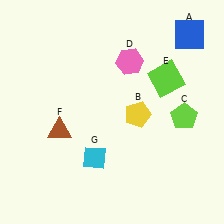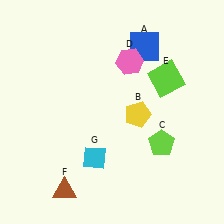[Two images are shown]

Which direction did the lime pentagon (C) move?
The lime pentagon (C) moved down.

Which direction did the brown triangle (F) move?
The brown triangle (F) moved down.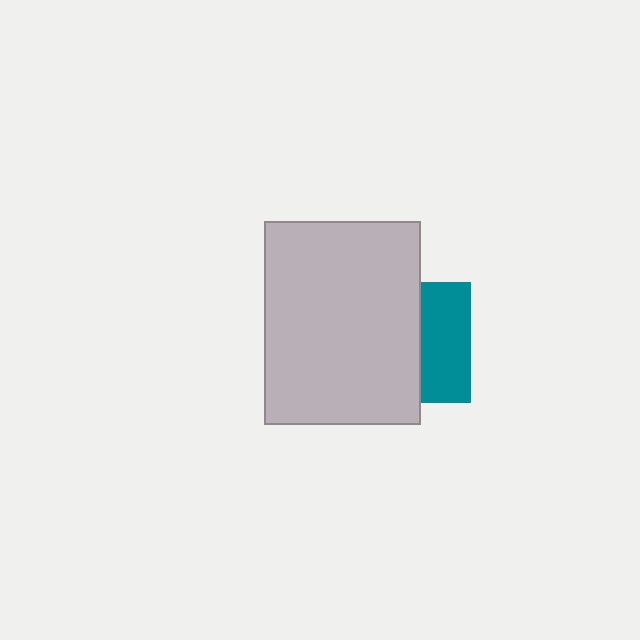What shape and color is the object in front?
The object in front is a light gray rectangle.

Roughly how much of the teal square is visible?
A small part of it is visible (roughly 41%).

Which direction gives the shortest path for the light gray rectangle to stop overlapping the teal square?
Moving left gives the shortest separation.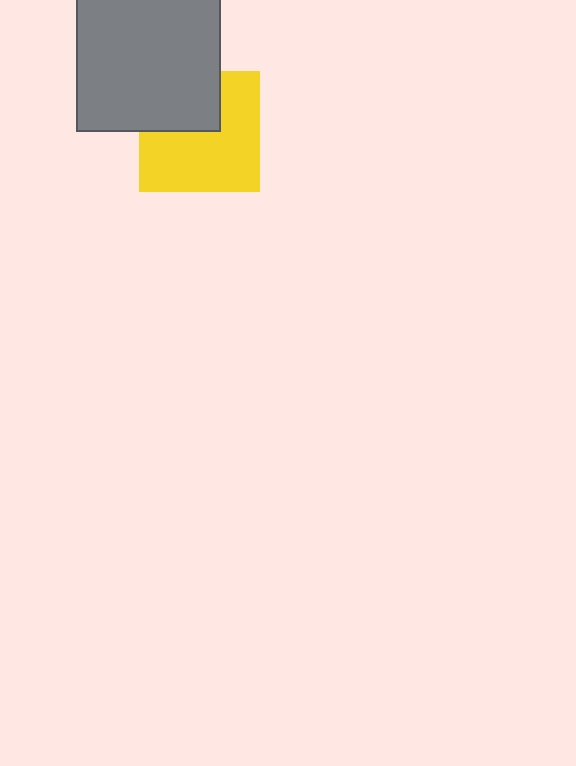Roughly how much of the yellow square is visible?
Most of it is visible (roughly 66%).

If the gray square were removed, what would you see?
You would see the complete yellow square.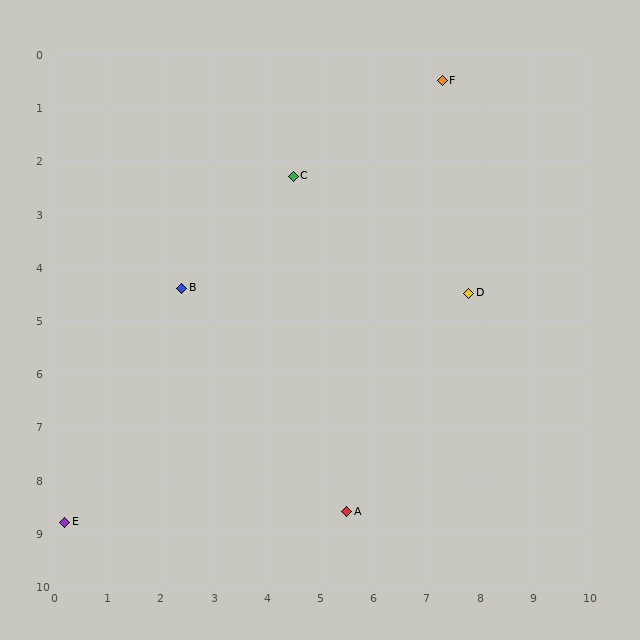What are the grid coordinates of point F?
Point F is at approximately (7.3, 0.5).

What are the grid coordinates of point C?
Point C is at approximately (4.5, 2.3).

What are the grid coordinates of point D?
Point D is at approximately (7.8, 4.5).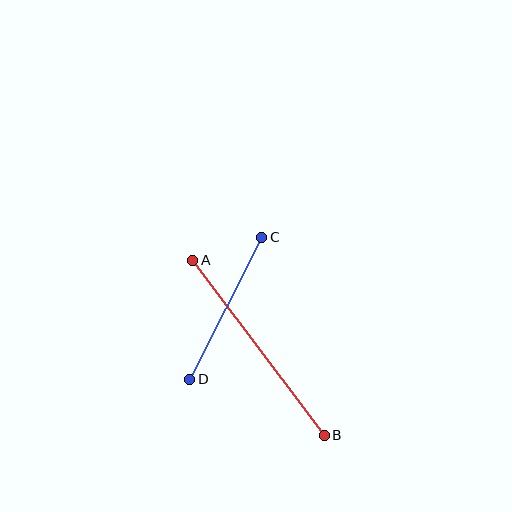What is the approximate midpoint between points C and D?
The midpoint is at approximately (226, 308) pixels.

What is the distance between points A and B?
The distance is approximately 219 pixels.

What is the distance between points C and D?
The distance is approximately 159 pixels.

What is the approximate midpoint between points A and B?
The midpoint is at approximately (258, 348) pixels.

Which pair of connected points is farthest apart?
Points A and B are farthest apart.